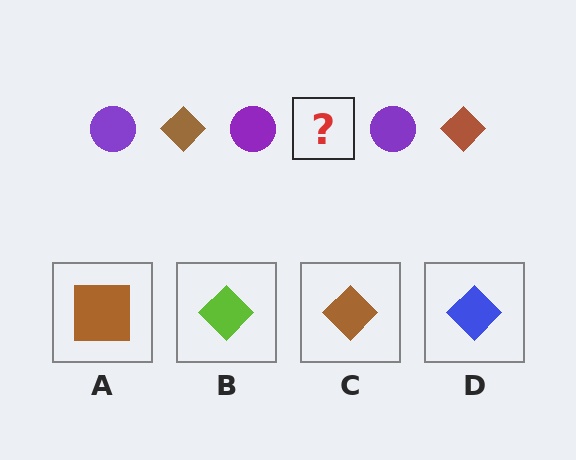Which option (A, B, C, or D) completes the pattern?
C.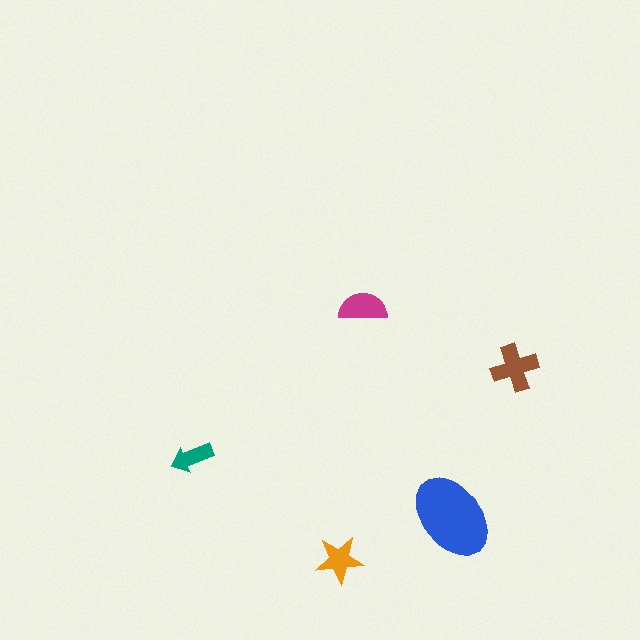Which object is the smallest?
The teal arrow.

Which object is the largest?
The blue ellipse.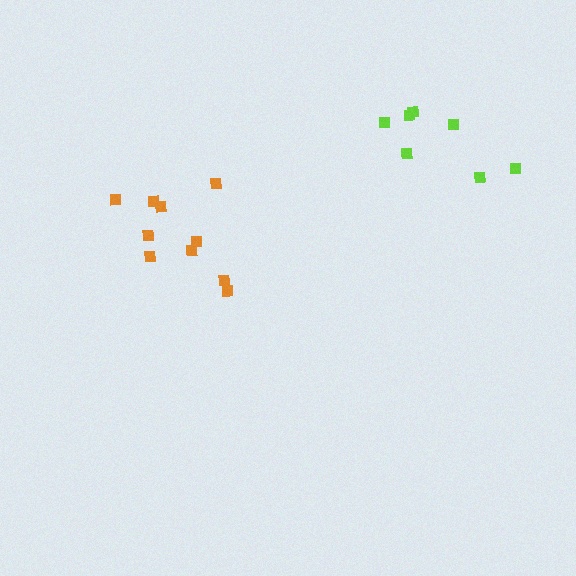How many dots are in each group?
Group 1: 10 dots, Group 2: 7 dots (17 total).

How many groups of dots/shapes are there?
There are 2 groups.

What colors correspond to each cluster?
The clusters are colored: orange, lime.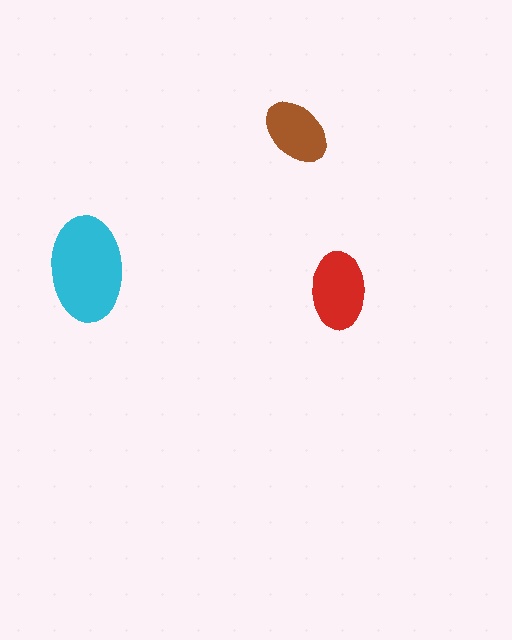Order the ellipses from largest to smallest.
the cyan one, the red one, the brown one.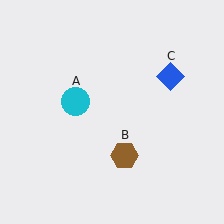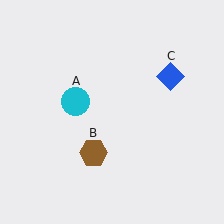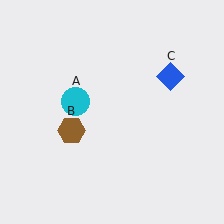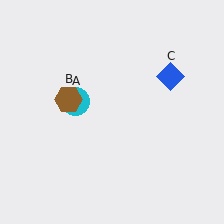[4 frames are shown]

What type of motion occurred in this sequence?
The brown hexagon (object B) rotated clockwise around the center of the scene.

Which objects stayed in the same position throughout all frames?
Cyan circle (object A) and blue diamond (object C) remained stationary.